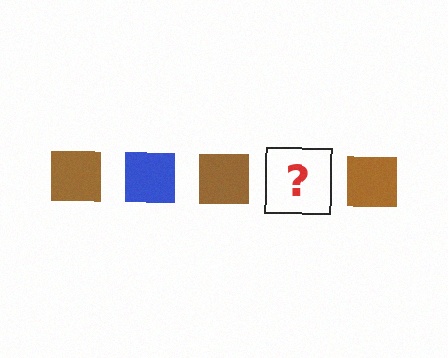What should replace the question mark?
The question mark should be replaced with a blue square.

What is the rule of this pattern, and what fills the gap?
The rule is that the pattern cycles through brown, blue squares. The gap should be filled with a blue square.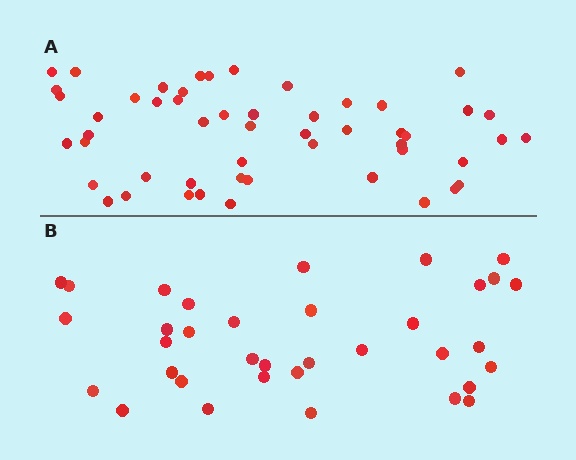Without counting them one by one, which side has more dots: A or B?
Region A (the top region) has more dots.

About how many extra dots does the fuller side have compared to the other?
Region A has approximately 15 more dots than region B.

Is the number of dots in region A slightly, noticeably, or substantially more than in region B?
Region A has substantially more. The ratio is roughly 1.5 to 1.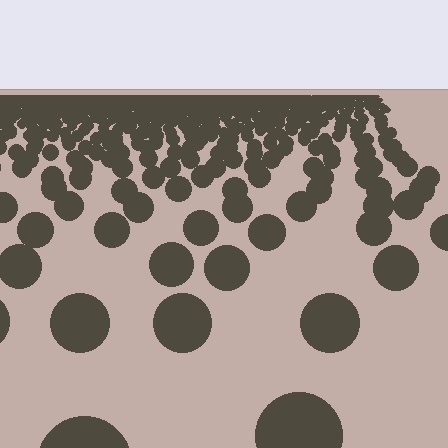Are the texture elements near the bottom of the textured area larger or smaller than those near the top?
Larger. Near the bottom, elements are closer to the viewer and appear at a bigger on-screen size.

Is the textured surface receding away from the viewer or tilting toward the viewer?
The surface is receding away from the viewer. Texture elements get smaller and denser toward the top.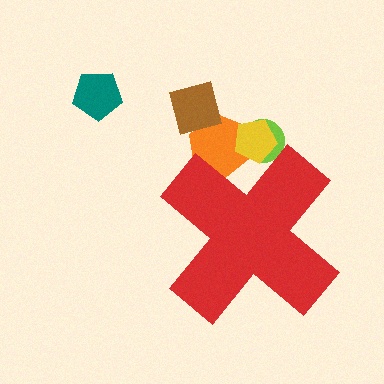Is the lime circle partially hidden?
Yes, the lime circle is partially hidden behind the red cross.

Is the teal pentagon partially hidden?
No, the teal pentagon is fully visible.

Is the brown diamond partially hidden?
No, the brown diamond is fully visible.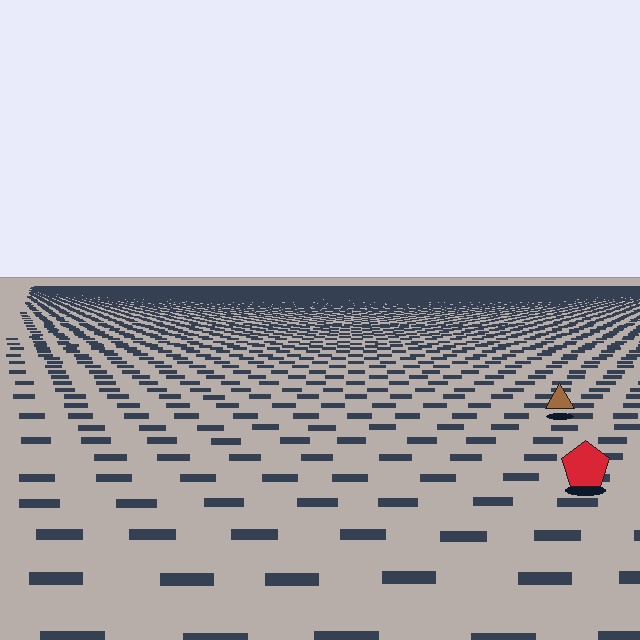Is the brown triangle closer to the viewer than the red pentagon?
No. The red pentagon is closer — you can tell from the texture gradient: the ground texture is coarser near it.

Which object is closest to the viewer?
The red pentagon is closest. The texture marks near it are larger and more spread out.